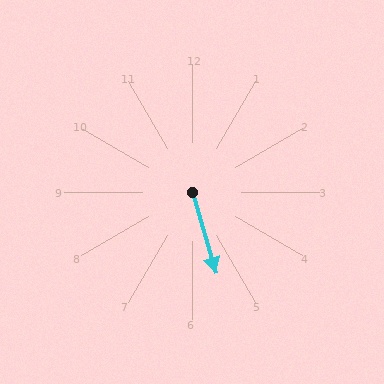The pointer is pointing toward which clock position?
Roughly 5 o'clock.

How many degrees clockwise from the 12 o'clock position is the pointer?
Approximately 164 degrees.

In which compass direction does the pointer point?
South.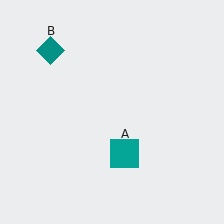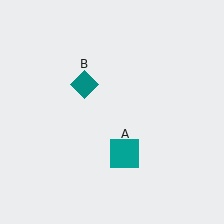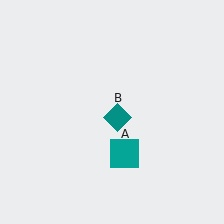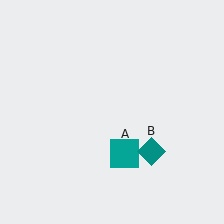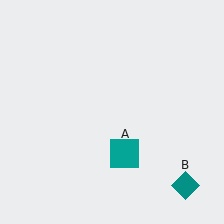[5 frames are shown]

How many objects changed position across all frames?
1 object changed position: teal diamond (object B).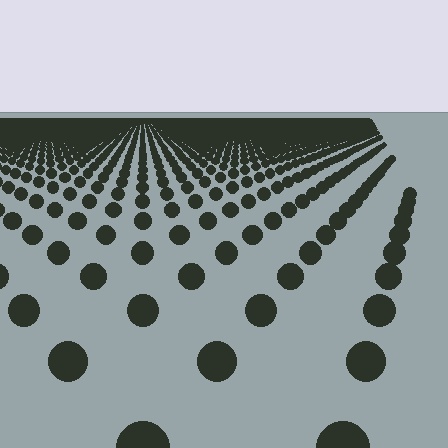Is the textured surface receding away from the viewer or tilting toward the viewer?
The surface is receding away from the viewer. Texture elements get smaller and denser toward the top.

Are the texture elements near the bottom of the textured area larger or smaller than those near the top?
Larger. Near the bottom, elements are closer to the viewer and appear at a bigger on-screen size.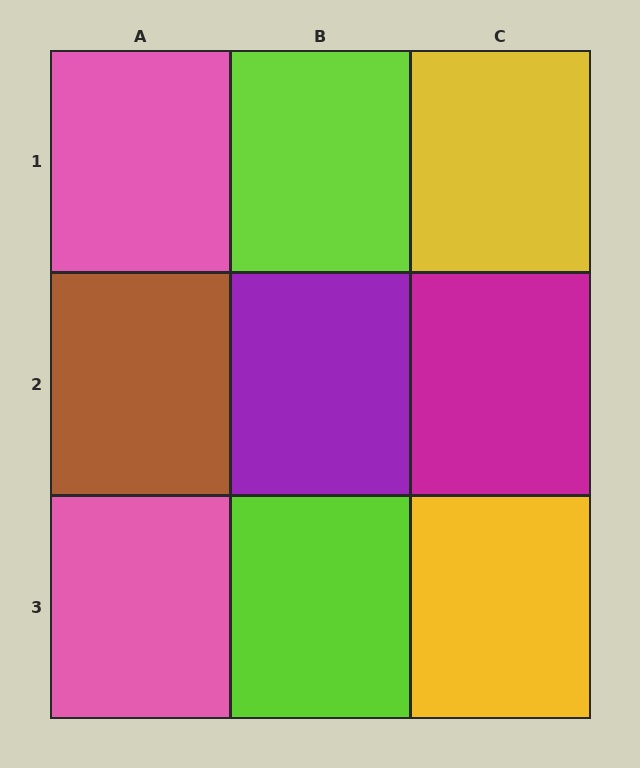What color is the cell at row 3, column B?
Lime.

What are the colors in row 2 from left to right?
Brown, purple, magenta.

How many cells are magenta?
1 cell is magenta.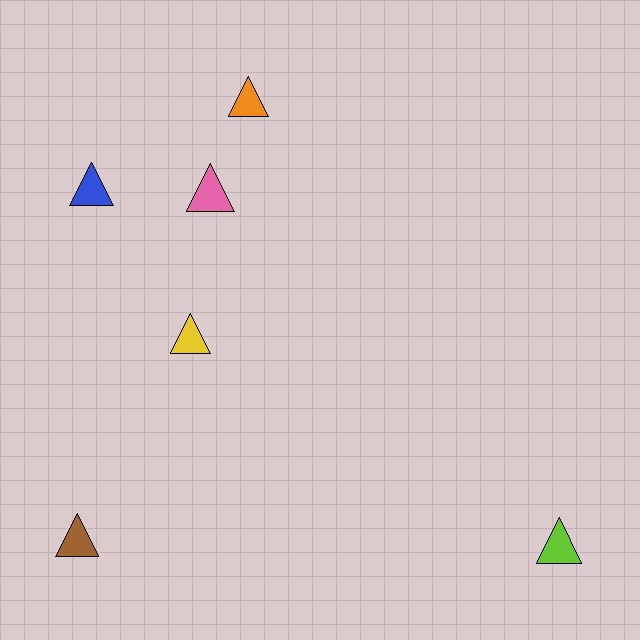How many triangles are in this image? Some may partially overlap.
There are 6 triangles.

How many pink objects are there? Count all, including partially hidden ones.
There is 1 pink object.